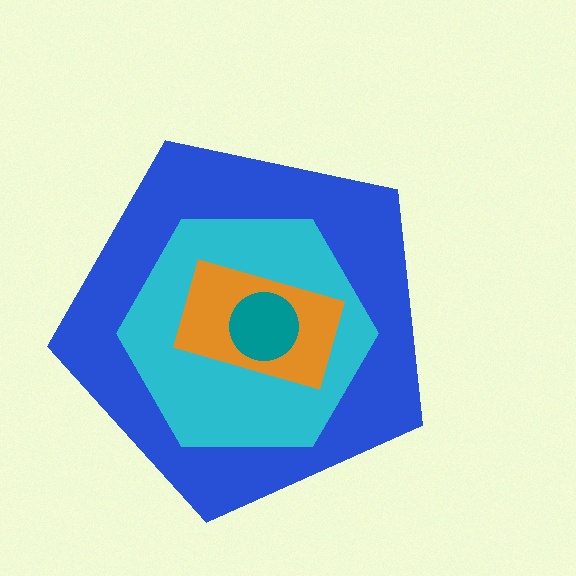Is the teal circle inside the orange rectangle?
Yes.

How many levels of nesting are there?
4.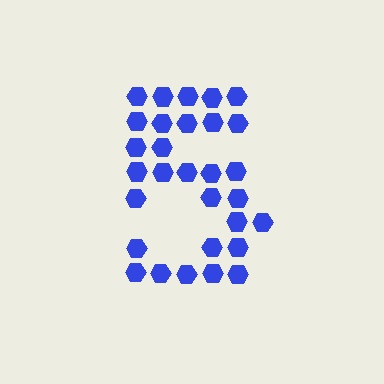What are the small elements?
The small elements are hexagons.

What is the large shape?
The large shape is the digit 5.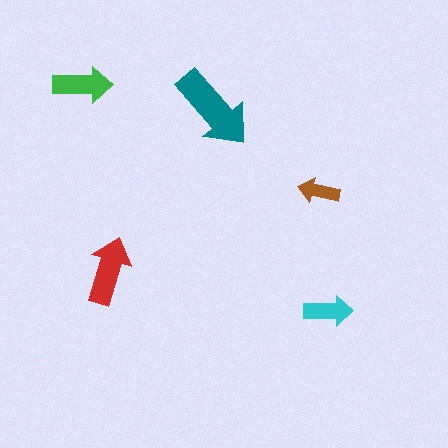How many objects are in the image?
There are 5 objects in the image.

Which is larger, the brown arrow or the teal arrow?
The teal one.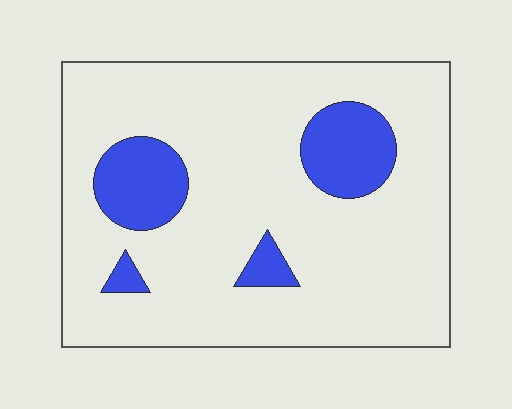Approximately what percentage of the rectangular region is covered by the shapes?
Approximately 15%.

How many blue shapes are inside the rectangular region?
4.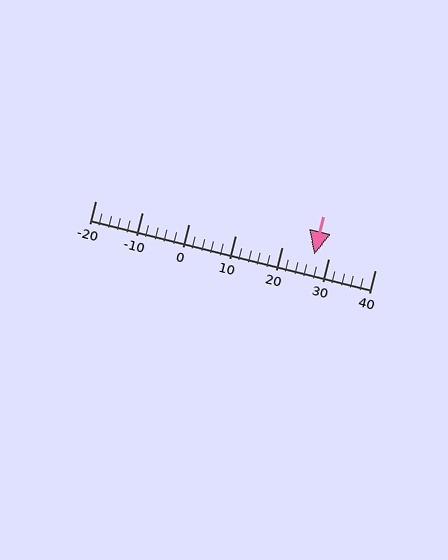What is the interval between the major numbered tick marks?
The major tick marks are spaced 10 units apart.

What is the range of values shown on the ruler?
The ruler shows values from -20 to 40.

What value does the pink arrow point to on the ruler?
The pink arrow points to approximately 27.